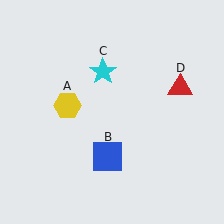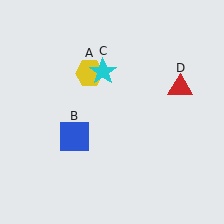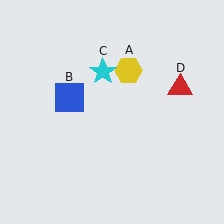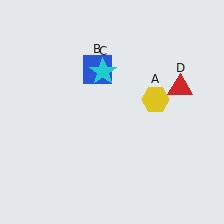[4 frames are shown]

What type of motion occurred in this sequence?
The yellow hexagon (object A), blue square (object B) rotated clockwise around the center of the scene.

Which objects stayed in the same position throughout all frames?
Cyan star (object C) and red triangle (object D) remained stationary.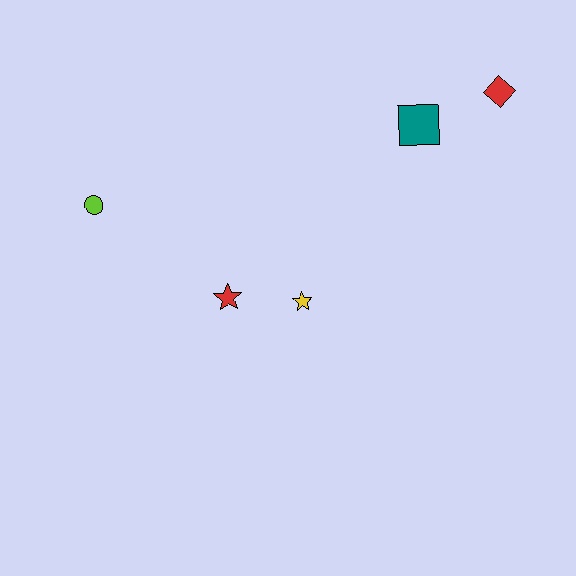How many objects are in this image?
There are 5 objects.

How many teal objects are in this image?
There is 1 teal object.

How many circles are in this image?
There is 1 circle.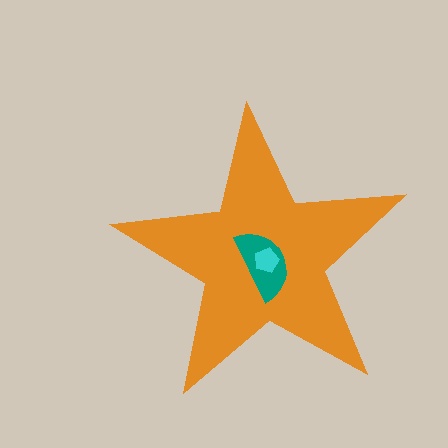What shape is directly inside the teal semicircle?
The cyan pentagon.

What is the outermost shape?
The orange star.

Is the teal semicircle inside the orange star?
Yes.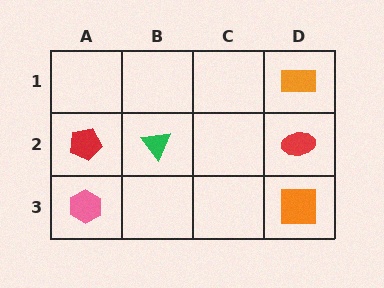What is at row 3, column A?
A pink hexagon.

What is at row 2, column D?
A red ellipse.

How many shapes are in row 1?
1 shape.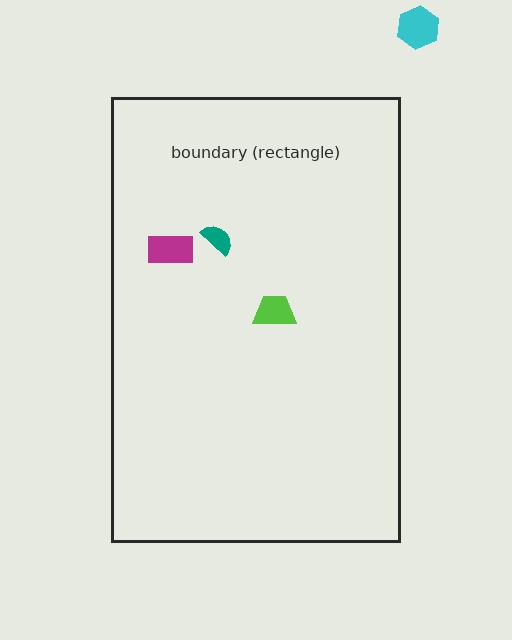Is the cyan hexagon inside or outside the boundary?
Outside.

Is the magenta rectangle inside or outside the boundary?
Inside.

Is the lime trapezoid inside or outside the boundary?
Inside.